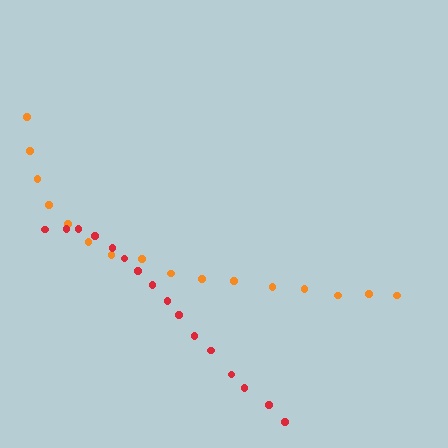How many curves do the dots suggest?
There are 2 distinct paths.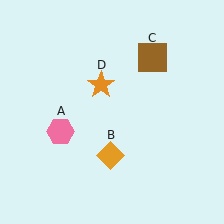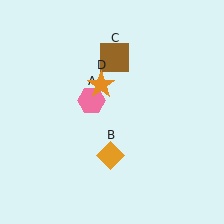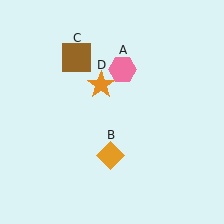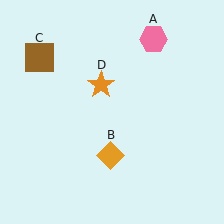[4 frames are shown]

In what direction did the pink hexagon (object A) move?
The pink hexagon (object A) moved up and to the right.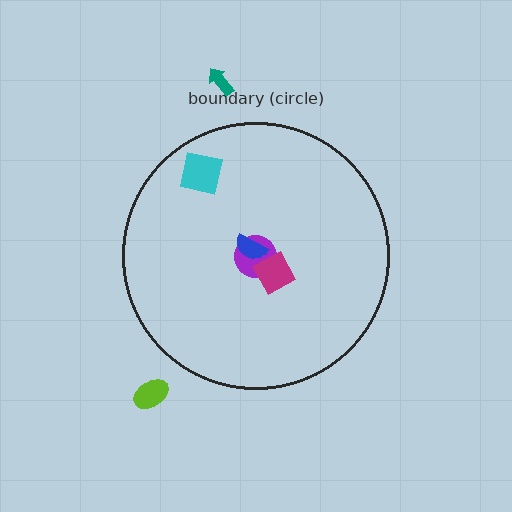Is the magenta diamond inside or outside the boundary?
Inside.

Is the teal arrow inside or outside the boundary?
Outside.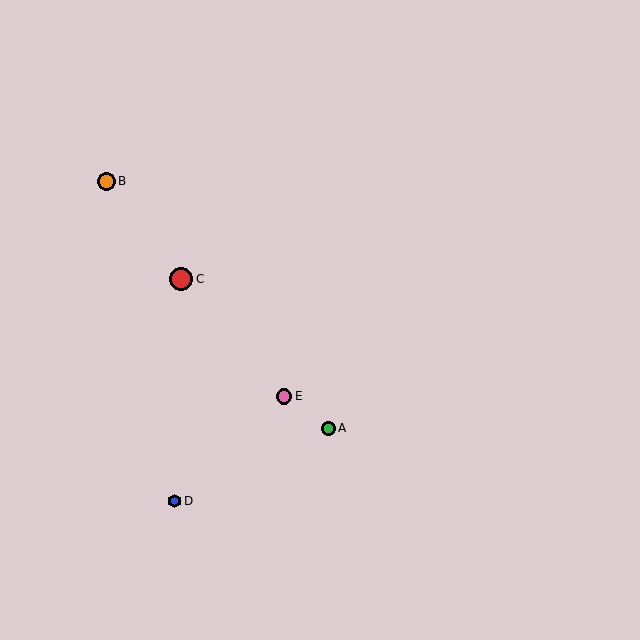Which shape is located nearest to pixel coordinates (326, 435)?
The green circle (labeled A) at (328, 428) is nearest to that location.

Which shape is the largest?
The red circle (labeled C) is the largest.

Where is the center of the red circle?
The center of the red circle is at (181, 279).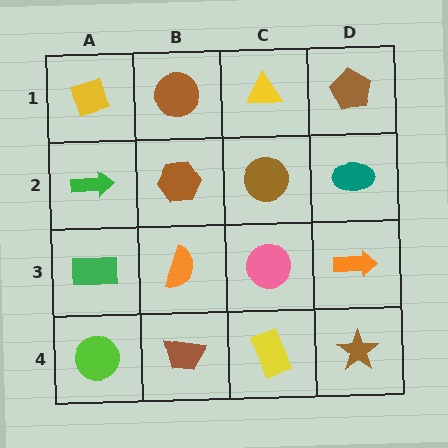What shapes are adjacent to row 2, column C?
A yellow triangle (row 1, column C), a pink circle (row 3, column C), a brown hexagon (row 2, column B), a teal ellipse (row 2, column D).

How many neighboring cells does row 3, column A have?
3.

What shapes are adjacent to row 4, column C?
A pink circle (row 3, column C), a brown trapezoid (row 4, column B), a brown star (row 4, column D).